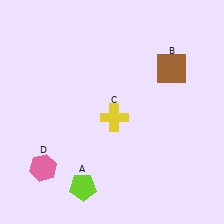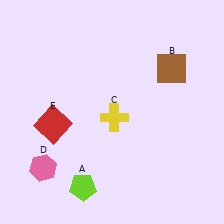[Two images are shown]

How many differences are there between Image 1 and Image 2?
There is 1 difference between the two images.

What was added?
A red square (E) was added in Image 2.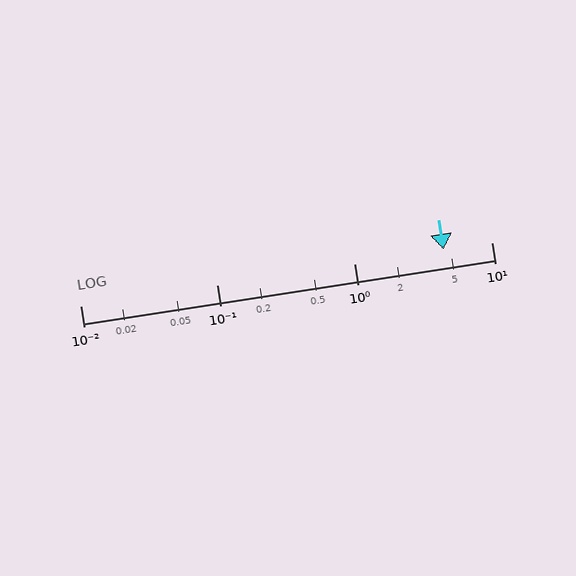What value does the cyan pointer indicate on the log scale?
The pointer indicates approximately 4.5.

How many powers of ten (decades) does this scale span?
The scale spans 3 decades, from 0.01 to 10.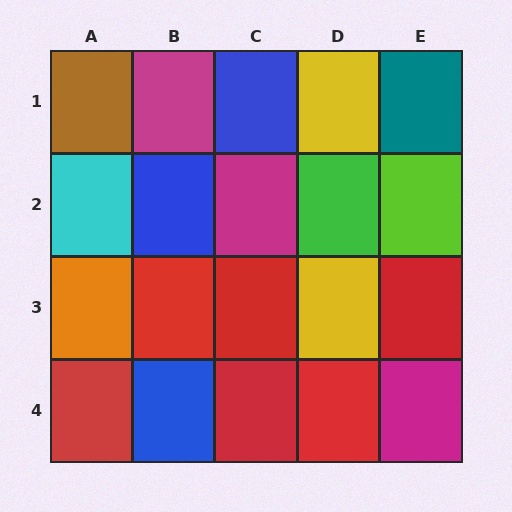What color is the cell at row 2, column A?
Cyan.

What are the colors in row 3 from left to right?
Orange, red, red, yellow, red.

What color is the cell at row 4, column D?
Red.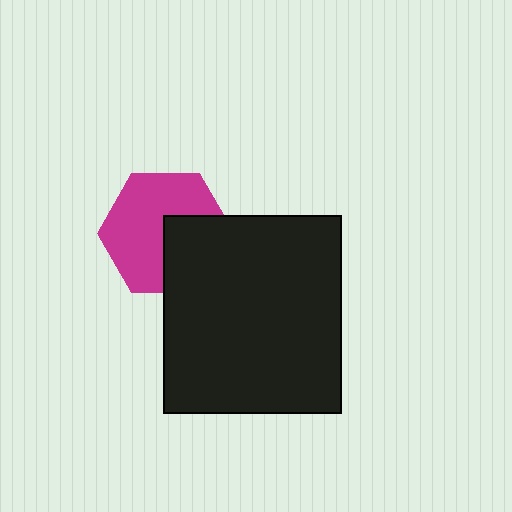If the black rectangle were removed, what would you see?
You would see the complete magenta hexagon.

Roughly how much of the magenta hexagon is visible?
About half of it is visible (roughly 64%).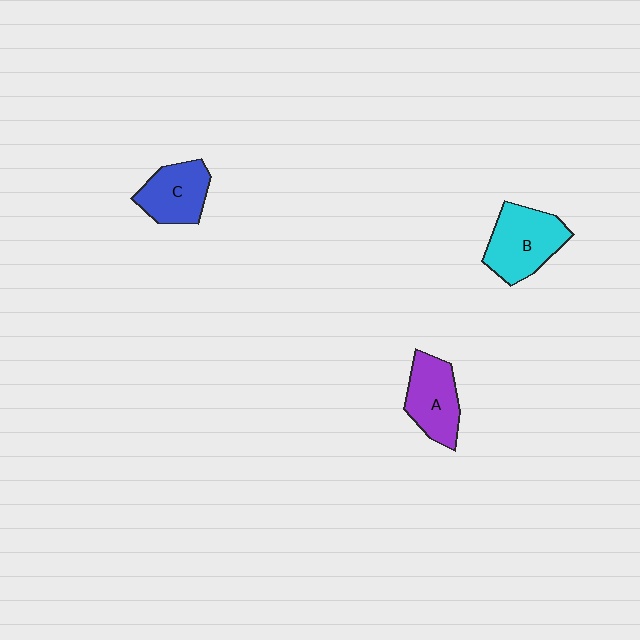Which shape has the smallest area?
Shape C (blue).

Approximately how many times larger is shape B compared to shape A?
Approximately 1.2 times.